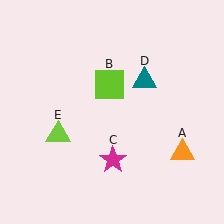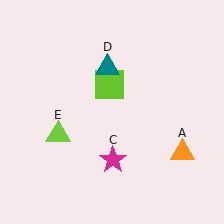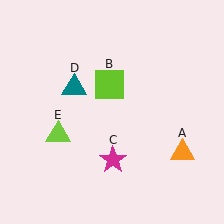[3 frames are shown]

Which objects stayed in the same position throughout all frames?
Orange triangle (object A) and lime square (object B) and magenta star (object C) and lime triangle (object E) remained stationary.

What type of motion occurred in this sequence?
The teal triangle (object D) rotated counterclockwise around the center of the scene.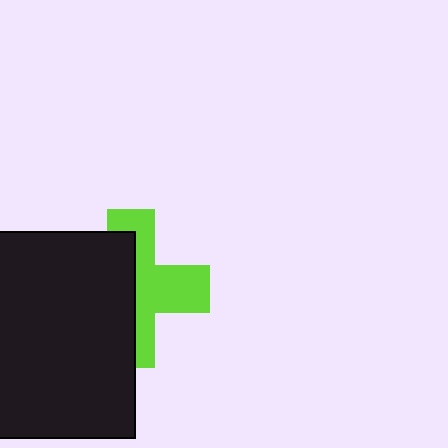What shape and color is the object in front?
The object in front is a black rectangle.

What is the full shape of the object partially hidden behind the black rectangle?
The partially hidden object is a lime cross.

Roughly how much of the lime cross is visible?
About half of it is visible (roughly 50%).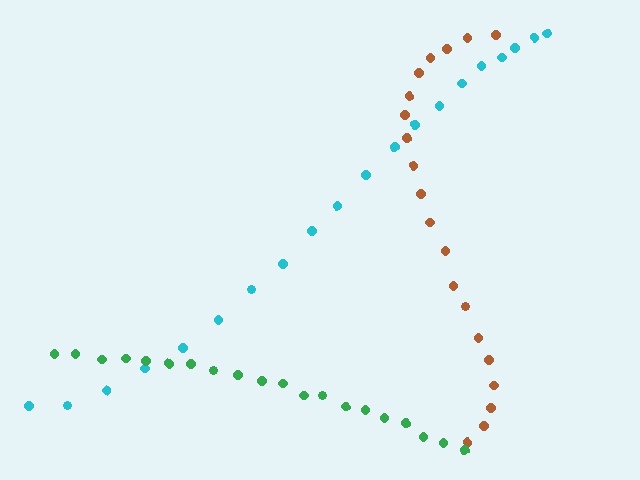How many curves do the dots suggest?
There are 3 distinct paths.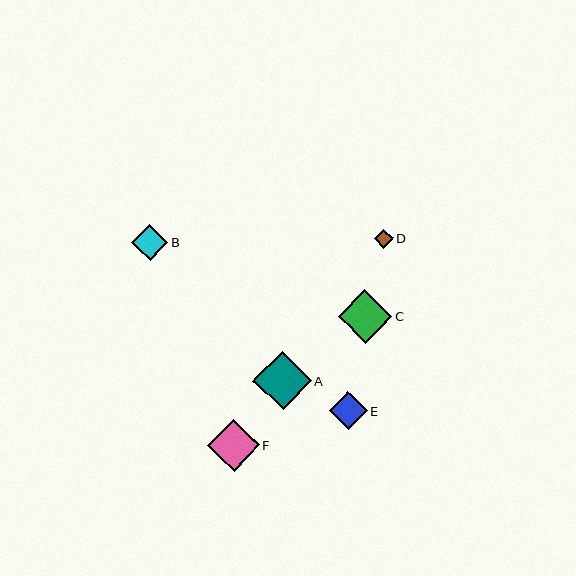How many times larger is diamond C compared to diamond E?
Diamond C is approximately 1.4 times the size of diamond E.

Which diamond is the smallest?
Diamond D is the smallest with a size of approximately 18 pixels.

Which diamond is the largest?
Diamond A is the largest with a size of approximately 58 pixels.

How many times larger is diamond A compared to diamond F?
Diamond A is approximately 1.1 times the size of diamond F.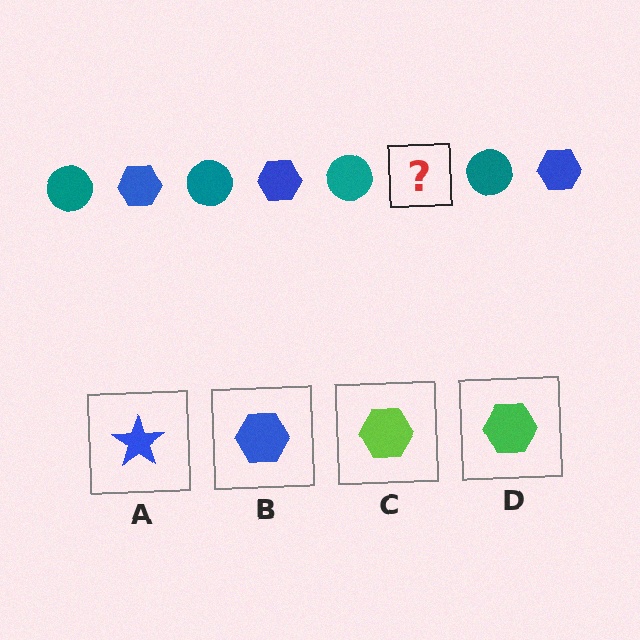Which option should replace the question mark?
Option B.